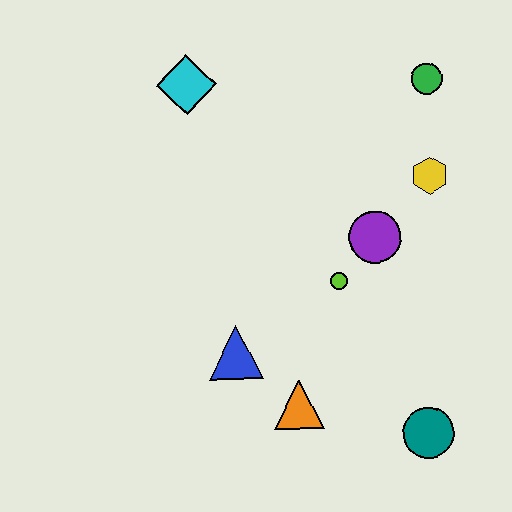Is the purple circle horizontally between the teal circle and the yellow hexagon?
No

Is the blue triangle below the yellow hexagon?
Yes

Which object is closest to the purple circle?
The lime circle is closest to the purple circle.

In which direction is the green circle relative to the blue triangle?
The green circle is above the blue triangle.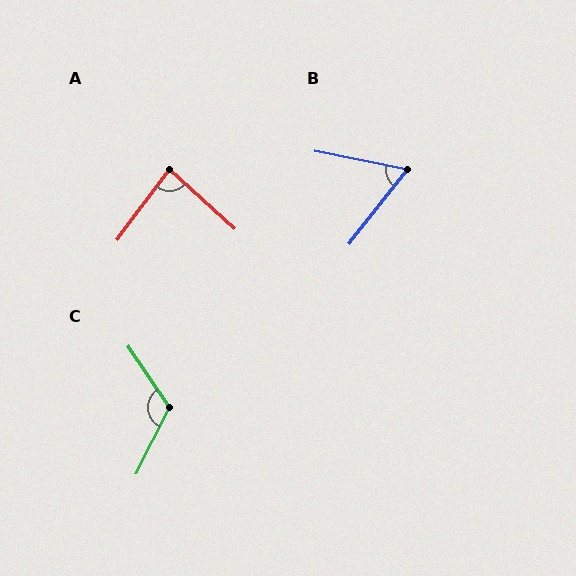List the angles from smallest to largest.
B (63°), A (85°), C (119°).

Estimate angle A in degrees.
Approximately 85 degrees.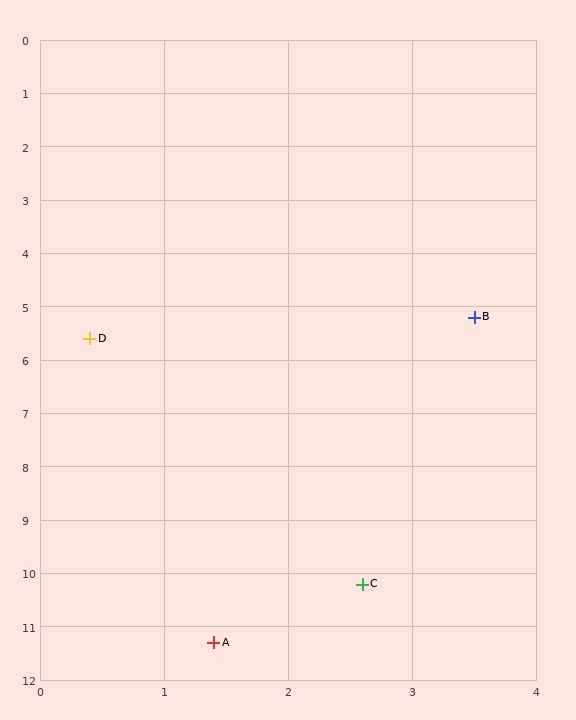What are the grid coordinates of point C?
Point C is at approximately (2.6, 10.2).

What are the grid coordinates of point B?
Point B is at approximately (3.5, 5.2).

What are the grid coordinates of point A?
Point A is at approximately (1.4, 11.3).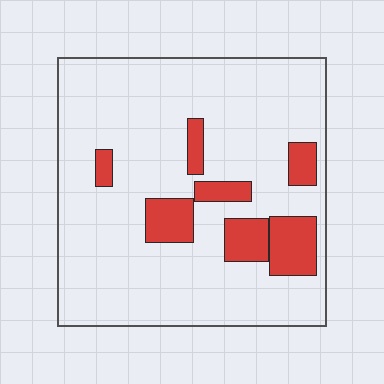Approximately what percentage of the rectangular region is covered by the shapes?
Approximately 15%.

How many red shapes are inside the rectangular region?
7.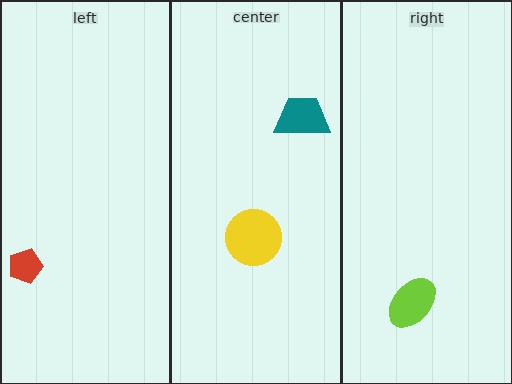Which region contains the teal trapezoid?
The center region.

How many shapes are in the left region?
1.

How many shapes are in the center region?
2.